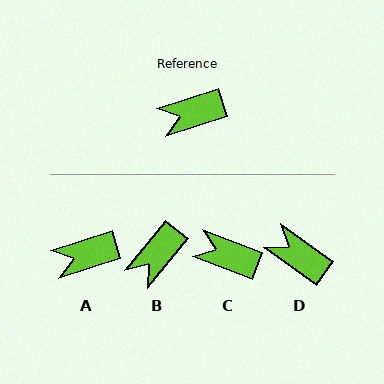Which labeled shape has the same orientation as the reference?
A.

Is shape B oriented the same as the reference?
No, it is off by about 34 degrees.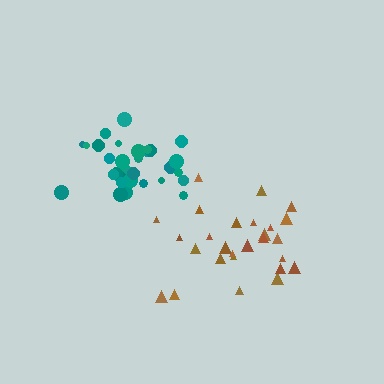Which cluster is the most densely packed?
Teal.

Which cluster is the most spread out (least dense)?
Brown.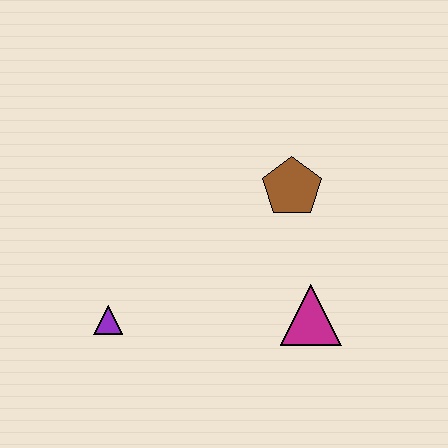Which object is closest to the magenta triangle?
The brown pentagon is closest to the magenta triangle.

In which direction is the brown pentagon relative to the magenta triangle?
The brown pentagon is above the magenta triangle.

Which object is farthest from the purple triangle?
The brown pentagon is farthest from the purple triangle.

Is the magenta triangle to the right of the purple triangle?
Yes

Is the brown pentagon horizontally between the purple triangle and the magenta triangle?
Yes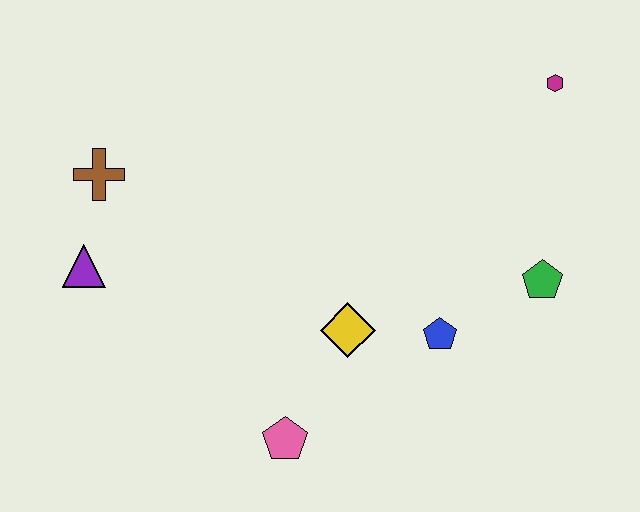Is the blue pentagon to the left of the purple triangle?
No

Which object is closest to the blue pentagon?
The yellow diamond is closest to the blue pentagon.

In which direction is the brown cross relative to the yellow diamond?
The brown cross is to the left of the yellow diamond.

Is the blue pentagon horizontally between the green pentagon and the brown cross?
Yes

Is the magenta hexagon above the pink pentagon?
Yes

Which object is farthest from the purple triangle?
The magenta hexagon is farthest from the purple triangle.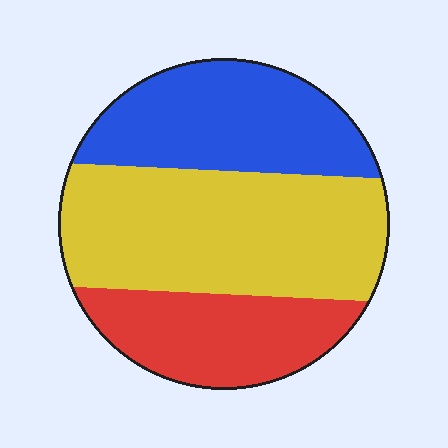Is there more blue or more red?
Blue.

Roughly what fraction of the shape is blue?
Blue takes up about one third (1/3) of the shape.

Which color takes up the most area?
Yellow, at roughly 45%.